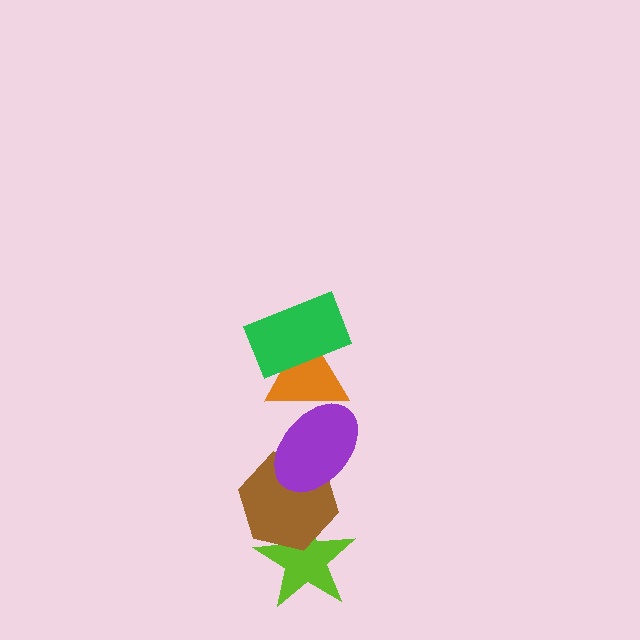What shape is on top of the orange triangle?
The green rectangle is on top of the orange triangle.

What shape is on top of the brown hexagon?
The purple ellipse is on top of the brown hexagon.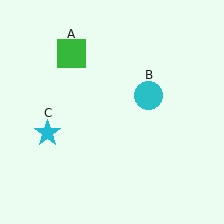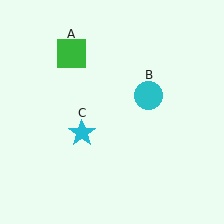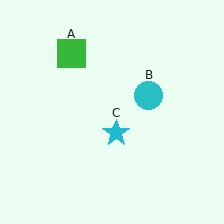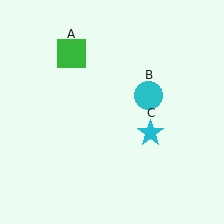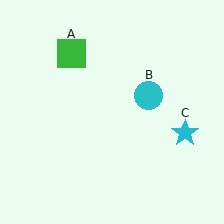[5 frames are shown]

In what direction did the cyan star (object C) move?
The cyan star (object C) moved right.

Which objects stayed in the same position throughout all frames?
Green square (object A) and cyan circle (object B) remained stationary.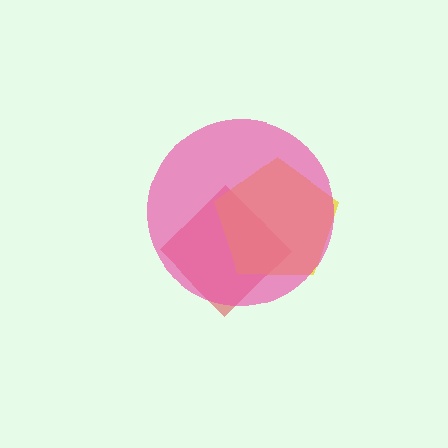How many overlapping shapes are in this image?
There are 3 overlapping shapes in the image.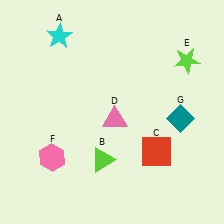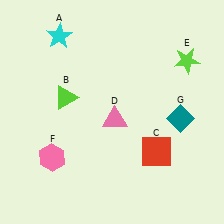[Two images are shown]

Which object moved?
The lime triangle (B) moved up.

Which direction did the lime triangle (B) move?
The lime triangle (B) moved up.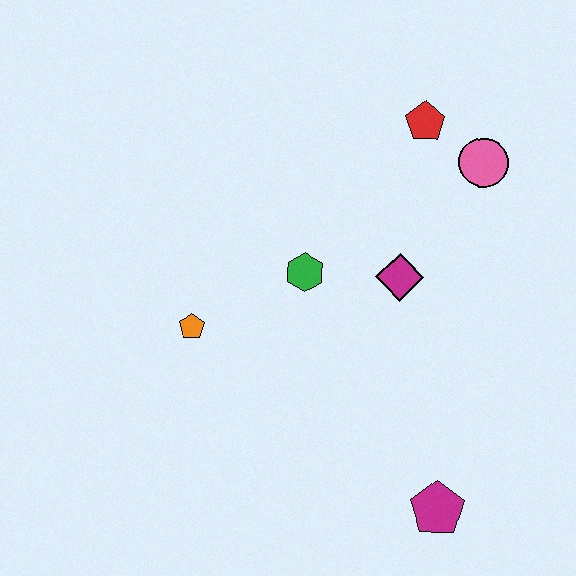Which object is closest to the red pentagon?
The pink circle is closest to the red pentagon.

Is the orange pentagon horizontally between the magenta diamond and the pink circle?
No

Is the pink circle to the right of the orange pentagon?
Yes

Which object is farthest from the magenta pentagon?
The red pentagon is farthest from the magenta pentagon.